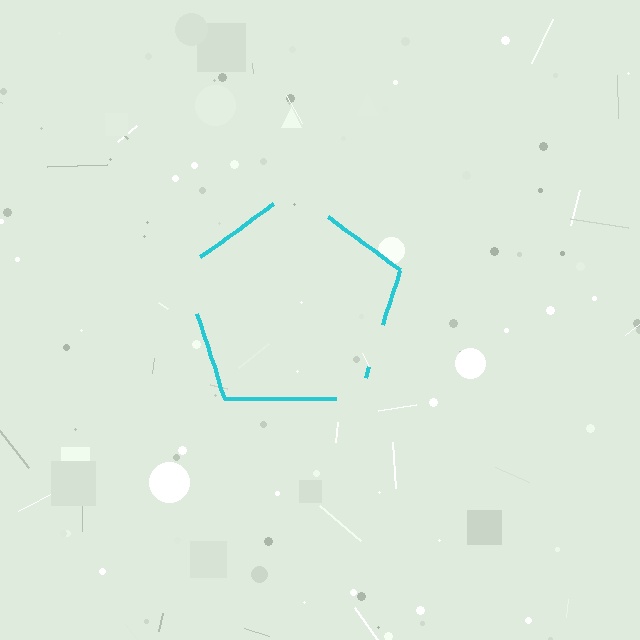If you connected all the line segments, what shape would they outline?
They would outline a pentagon.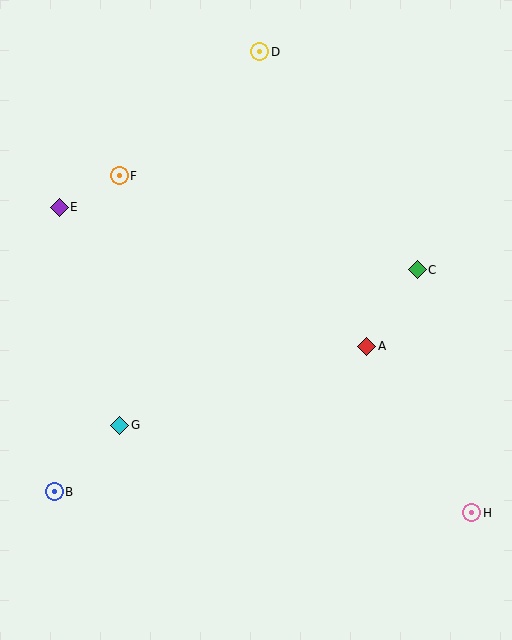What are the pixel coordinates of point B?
Point B is at (54, 492).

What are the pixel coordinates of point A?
Point A is at (367, 346).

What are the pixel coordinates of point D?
Point D is at (260, 52).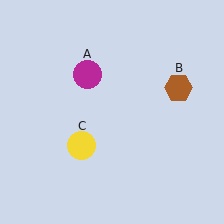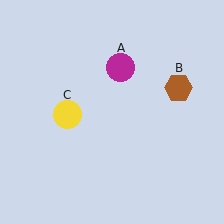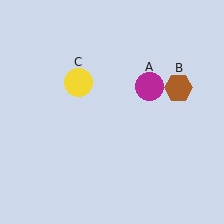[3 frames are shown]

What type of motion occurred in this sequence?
The magenta circle (object A), yellow circle (object C) rotated clockwise around the center of the scene.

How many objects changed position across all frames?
2 objects changed position: magenta circle (object A), yellow circle (object C).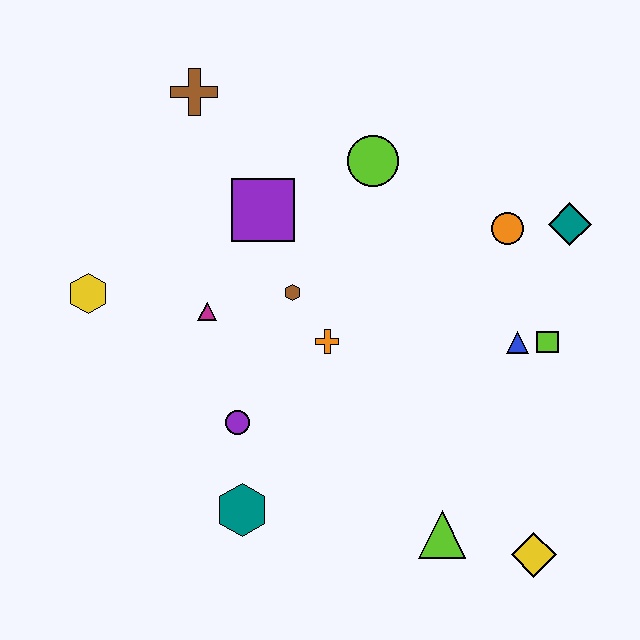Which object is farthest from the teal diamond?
The yellow hexagon is farthest from the teal diamond.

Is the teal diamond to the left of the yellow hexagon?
No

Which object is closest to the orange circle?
The teal diamond is closest to the orange circle.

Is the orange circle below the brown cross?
Yes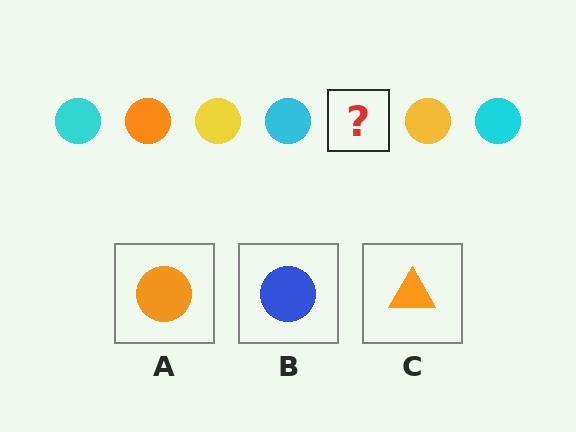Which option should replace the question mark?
Option A.